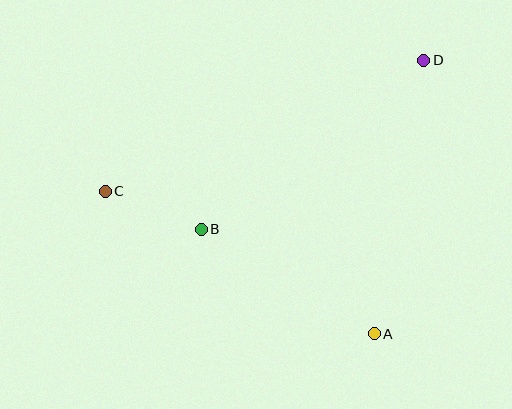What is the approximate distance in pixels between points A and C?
The distance between A and C is approximately 304 pixels.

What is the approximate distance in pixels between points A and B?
The distance between A and B is approximately 202 pixels.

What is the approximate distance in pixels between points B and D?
The distance between B and D is approximately 279 pixels.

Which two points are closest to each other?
Points B and C are closest to each other.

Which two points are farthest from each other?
Points C and D are farthest from each other.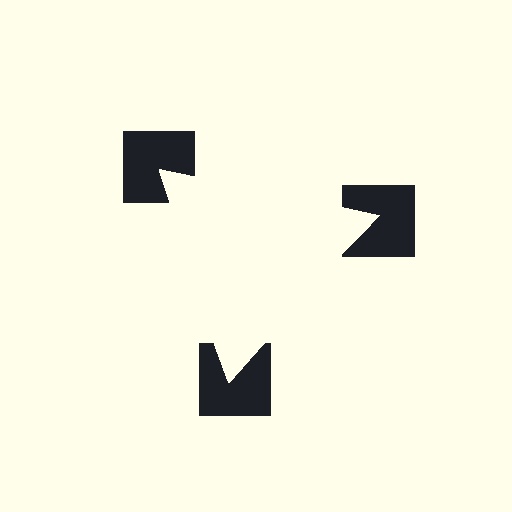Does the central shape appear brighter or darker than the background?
It typically appears slightly brighter than the background, even though no actual brightness change is drawn.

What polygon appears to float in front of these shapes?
An illusory triangle — its edges are inferred from the aligned wedge cuts in the notched squares, not physically drawn.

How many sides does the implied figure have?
3 sides.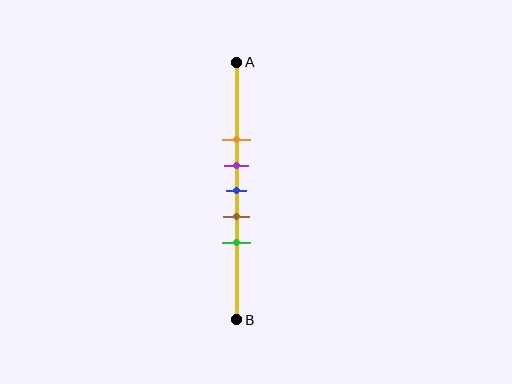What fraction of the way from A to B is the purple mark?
The purple mark is approximately 40% (0.4) of the way from A to B.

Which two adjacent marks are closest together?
The purple and blue marks are the closest adjacent pair.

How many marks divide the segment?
There are 5 marks dividing the segment.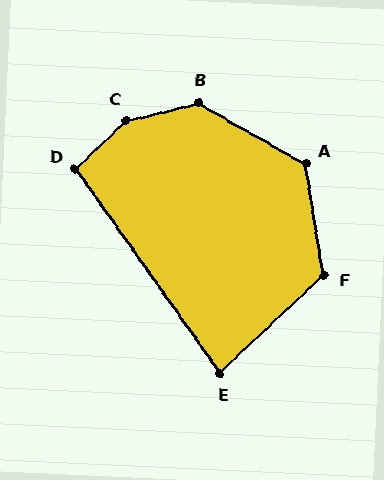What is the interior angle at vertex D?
Approximately 99 degrees (obtuse).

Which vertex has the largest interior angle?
C, at approximately 149 degrees.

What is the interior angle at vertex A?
Approximately 129 degrees (obtuse).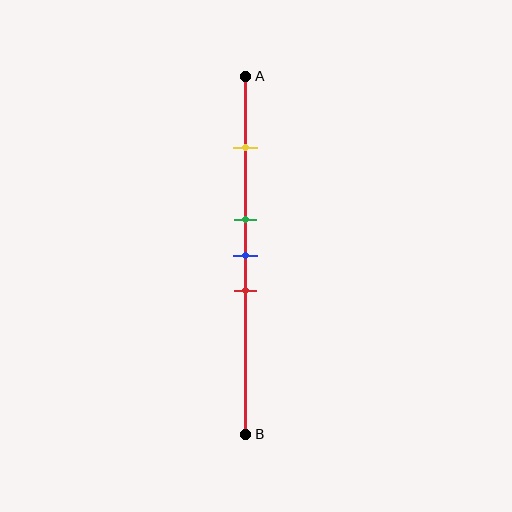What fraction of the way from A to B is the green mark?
The green mark is approximately 40% (0.4) of the way from A to B.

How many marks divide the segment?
There are 4 marks dividing the segment.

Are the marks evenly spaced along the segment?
No, the marks are not evenly spaced.